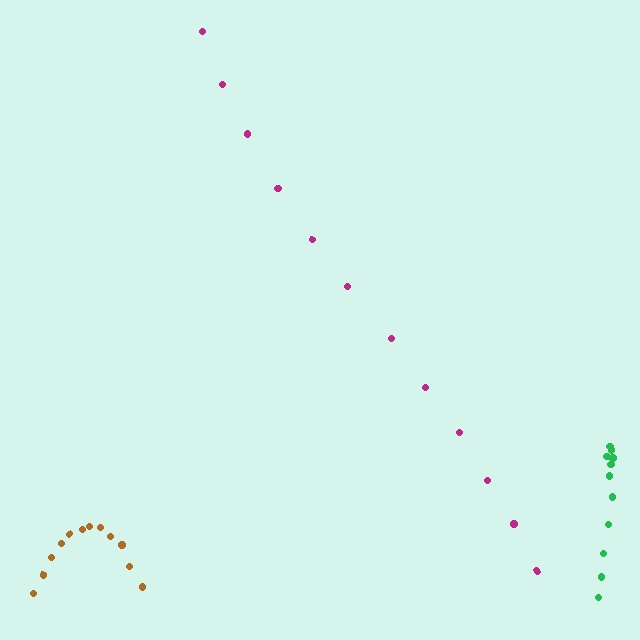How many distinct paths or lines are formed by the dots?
There are 3 distinct paths.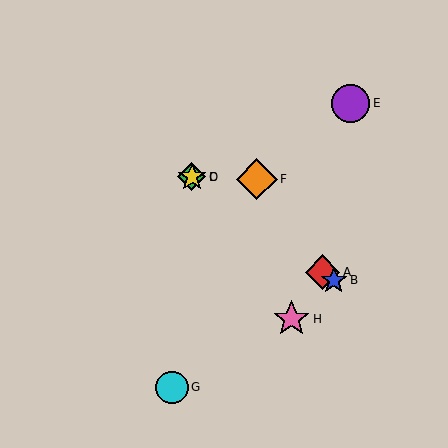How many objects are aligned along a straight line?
4 objects (A, B, C, D) are aligned along a straight line.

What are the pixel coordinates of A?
Object A is at (322, 272).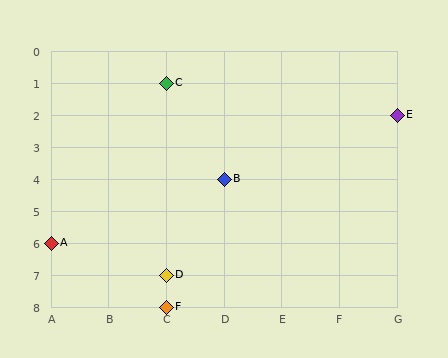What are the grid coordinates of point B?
Point B is at grid coordinates (D, 4).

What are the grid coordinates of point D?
Point D is at grid coordinates (C, 7).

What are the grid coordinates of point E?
Point E is at grid coordinates (G, 2).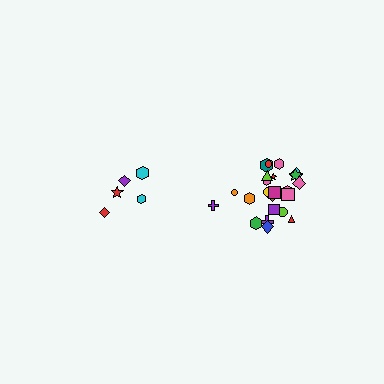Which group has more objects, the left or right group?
The right group.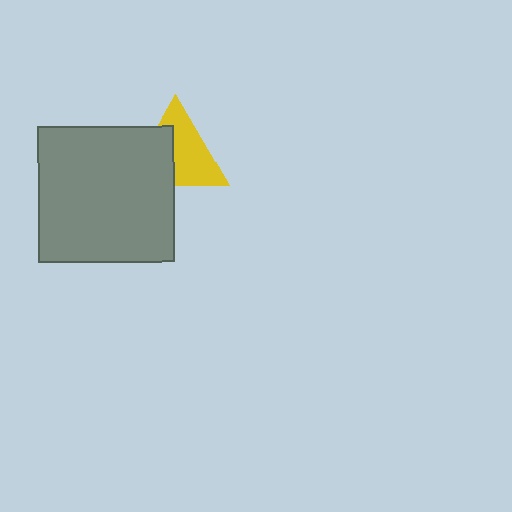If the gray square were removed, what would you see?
You would see the complete yellow triangle.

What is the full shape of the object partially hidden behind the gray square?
The partially hidden object is a yellow triangle.